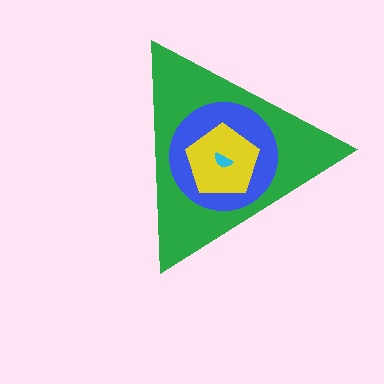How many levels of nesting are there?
4.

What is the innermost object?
The cyan semicircle.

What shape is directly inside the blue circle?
The yellow pentagon.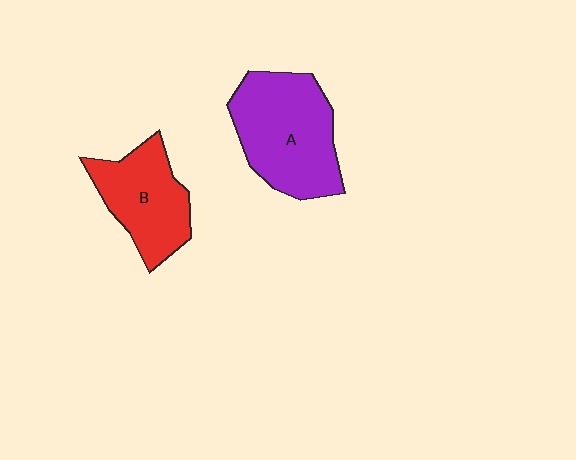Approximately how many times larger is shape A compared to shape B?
Approximately 1.4 times.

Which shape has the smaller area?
Shape B (red).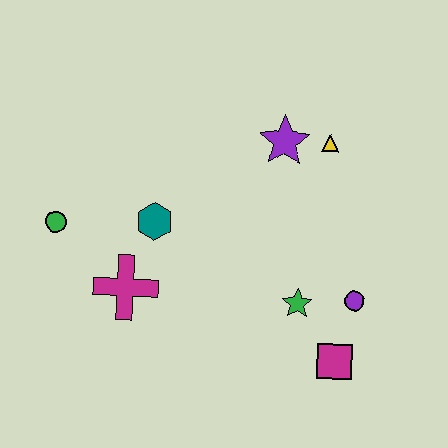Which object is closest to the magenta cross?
The teal hexagon is closest to the magenta cross.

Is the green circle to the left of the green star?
Yes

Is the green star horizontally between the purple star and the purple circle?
Yes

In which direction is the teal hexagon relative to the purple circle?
The teal hexagon is to the left of the purple circle.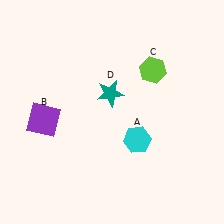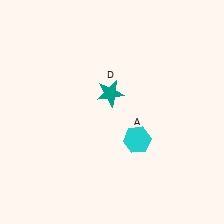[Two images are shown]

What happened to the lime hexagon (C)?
The lime hexagon (C) was removed in Image 2. It was in the top-right area of Image 1.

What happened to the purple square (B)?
The purple square (B) was removed in Image 2. It was in the bottom-left area of Image 1.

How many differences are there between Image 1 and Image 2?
There are 2 differences between the two images.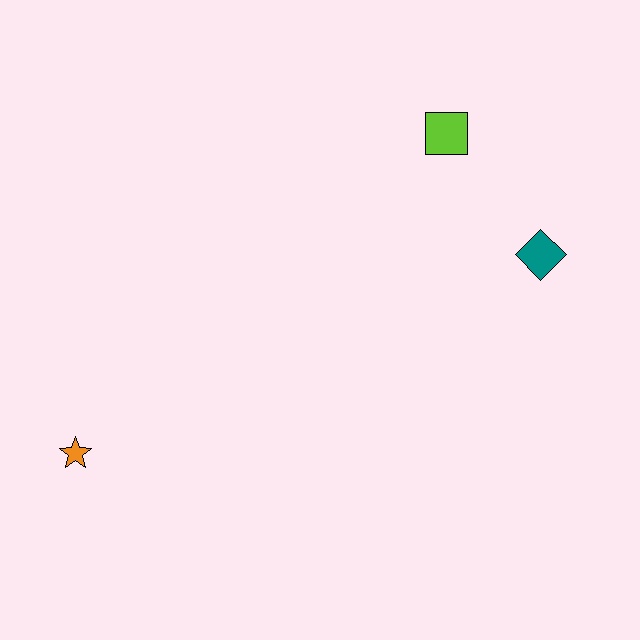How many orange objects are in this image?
There is 1 orange object.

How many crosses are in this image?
There are no crosses.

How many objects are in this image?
There are 3 objects.